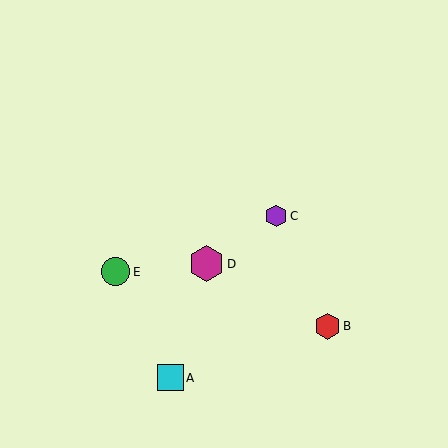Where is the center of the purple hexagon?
The center of the purple hexagon is at (276, 216).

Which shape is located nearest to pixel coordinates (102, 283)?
The green circle (labeled E) at (116, 272) is nearest to that location.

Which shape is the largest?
The magenta hexagon (labeled D) is the largest.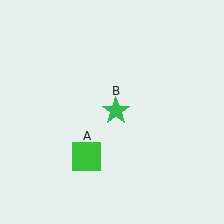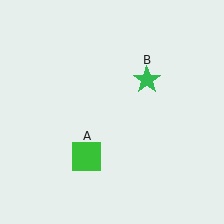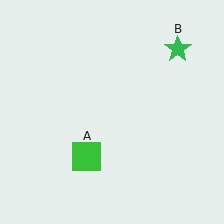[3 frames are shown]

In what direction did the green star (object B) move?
The green star (object B) moved up and to the right.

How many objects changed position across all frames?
1 object changed position: green star (object B).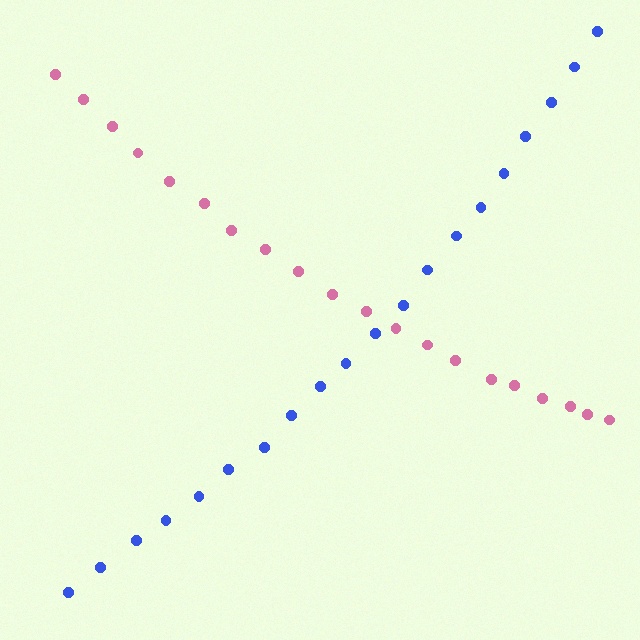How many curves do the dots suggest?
There are 2 distinct paths.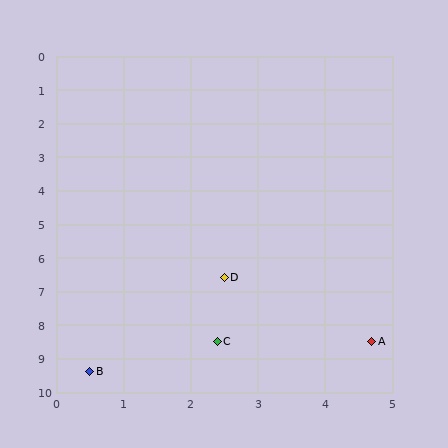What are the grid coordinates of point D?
Point D is at approximately (2.5, 6.6).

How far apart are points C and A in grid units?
Points C and A are about 2.3 grid units apart.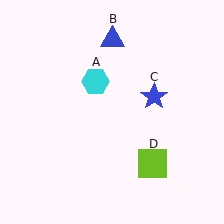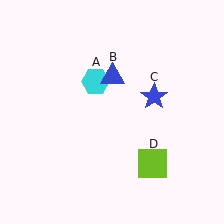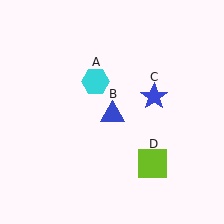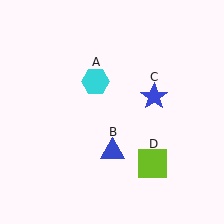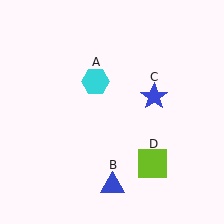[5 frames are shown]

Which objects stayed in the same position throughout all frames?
Cyan hexagon (object A) and blue star (object C) and lime square (object D) remained stationary.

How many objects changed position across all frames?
1 object changed position: blue triangle (object B).